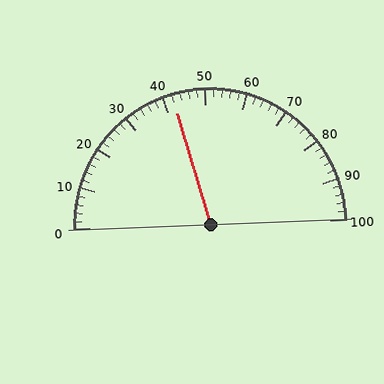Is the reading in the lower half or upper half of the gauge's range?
The reading is in the lower half of the range (0 to 100).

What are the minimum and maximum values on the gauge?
The gauge ranges from 0 to 100.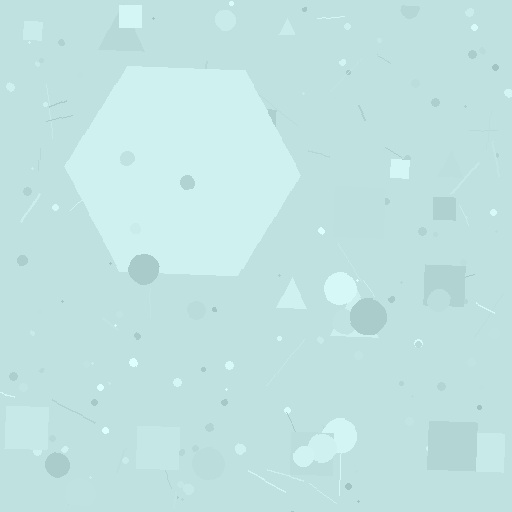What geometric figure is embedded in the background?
A hexagon is embedded in the background.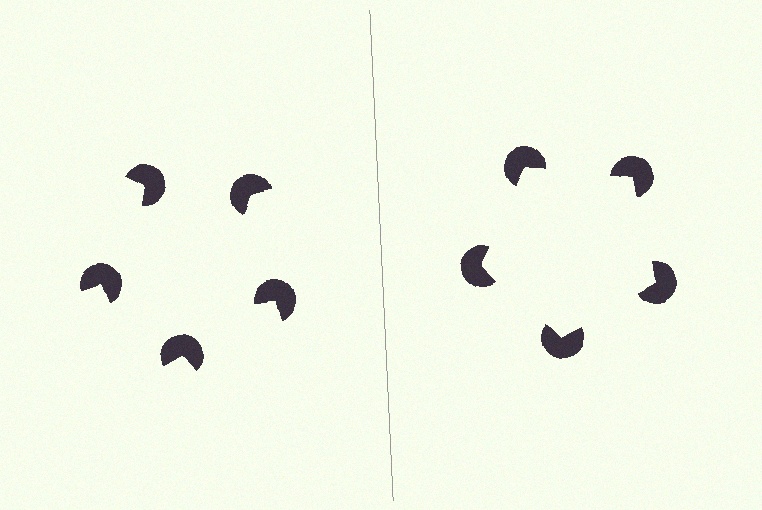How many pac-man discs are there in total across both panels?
10 — 5 on each side.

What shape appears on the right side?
An illusory pentagon.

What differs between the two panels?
The pac-man discs are positioned identically on both sides; only the wedge orientations differ. On the right they align to a pentagon; on the left they are misaligned.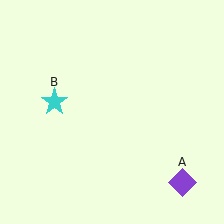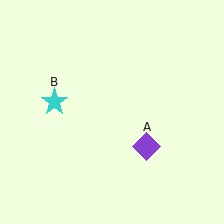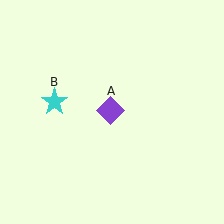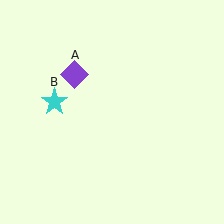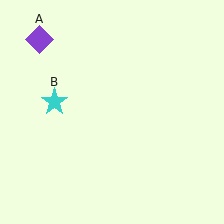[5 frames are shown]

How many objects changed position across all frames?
1 object changed position: purple diamond (object A).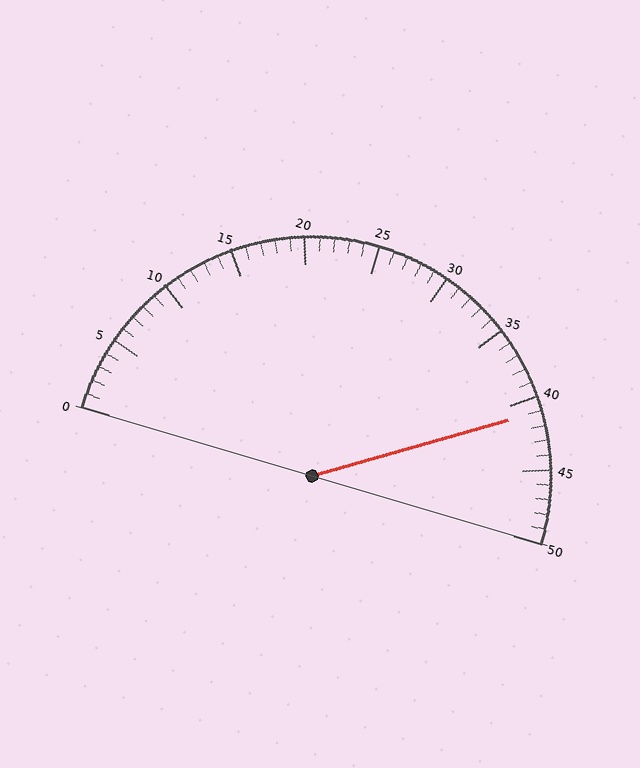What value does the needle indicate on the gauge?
The needle indicates approximately 41.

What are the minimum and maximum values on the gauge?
The gauge ranges from 0 to 50.